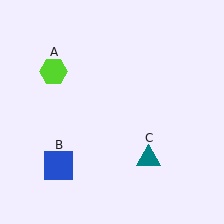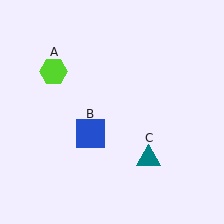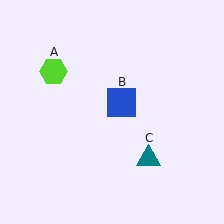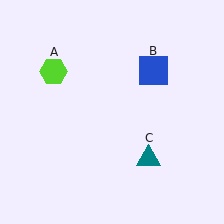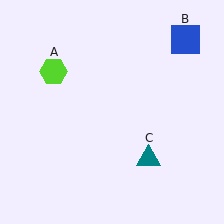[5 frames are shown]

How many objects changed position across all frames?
1 object changed position: blue square (object B).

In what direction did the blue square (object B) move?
The blue square (object B) moved up and to the right.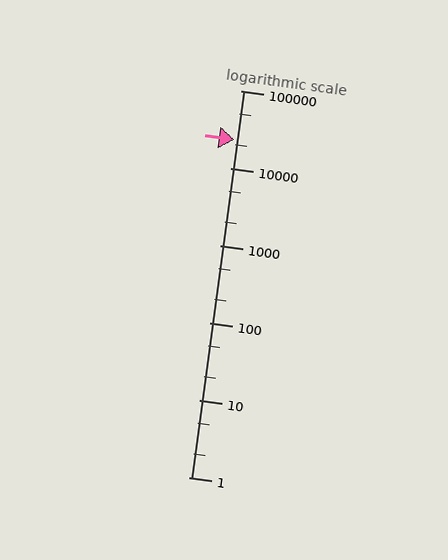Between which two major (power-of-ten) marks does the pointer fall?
The pointer is between 10000 and 100000.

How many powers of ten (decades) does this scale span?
The scale spans 5 decades, from 1 to 100000.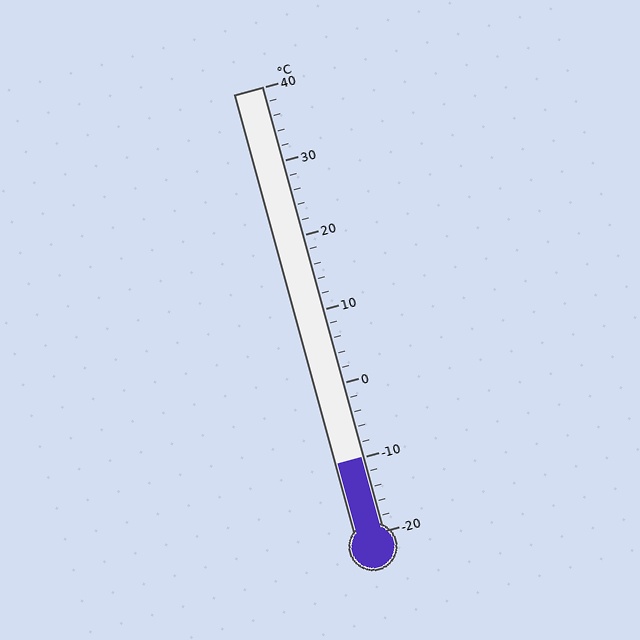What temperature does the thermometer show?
The thermometer shows approximately -10°C.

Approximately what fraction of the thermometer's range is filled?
The thermometer is filled to approximately 15% of its range.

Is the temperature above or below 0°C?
The temperature is below 0°C.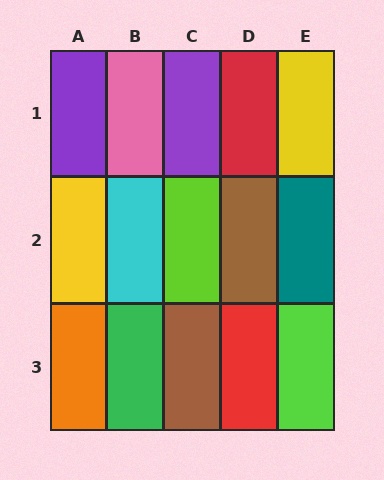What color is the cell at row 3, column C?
Brown.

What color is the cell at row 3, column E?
Lime.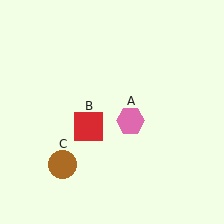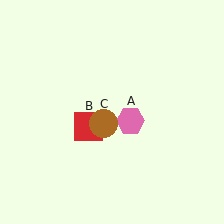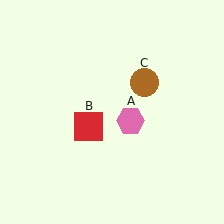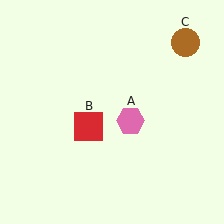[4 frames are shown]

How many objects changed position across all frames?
1 object changed position: brown circle (object C).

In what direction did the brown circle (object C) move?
The brown circle (object C) moved up and to the right.